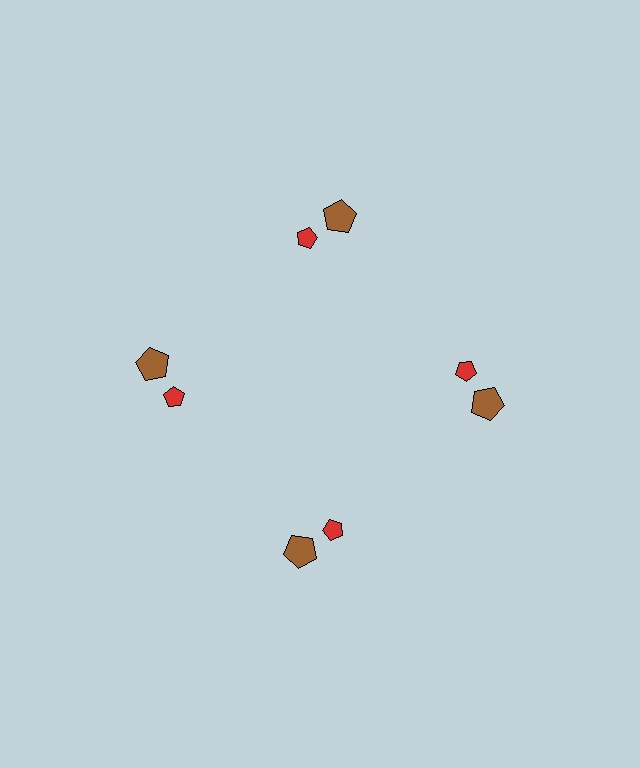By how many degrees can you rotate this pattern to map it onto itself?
The pattern maps onto itself every 90 degrees of rotation.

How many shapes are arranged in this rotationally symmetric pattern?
There are 8 shapes, arranged in 4 groups of 2.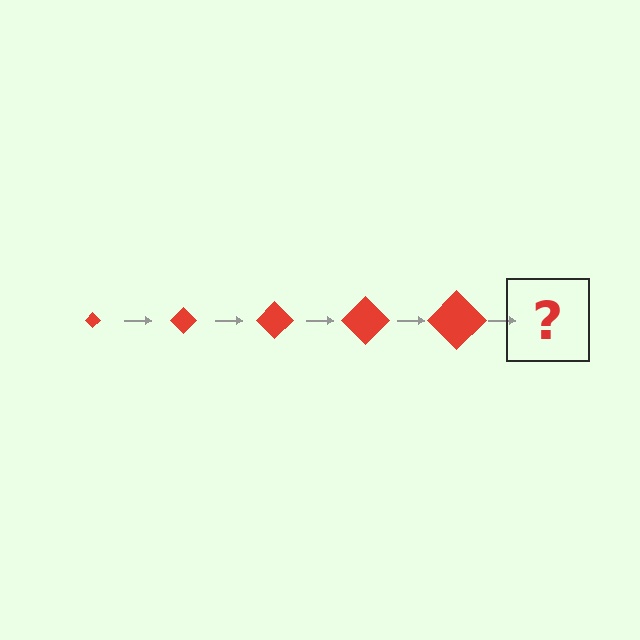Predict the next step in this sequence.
The next step is a red diamond, larger than the previous one.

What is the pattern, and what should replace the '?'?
The pattern is that the diamond gets progressively larger each step. The '?' should be a red diamond, larger than the previous one.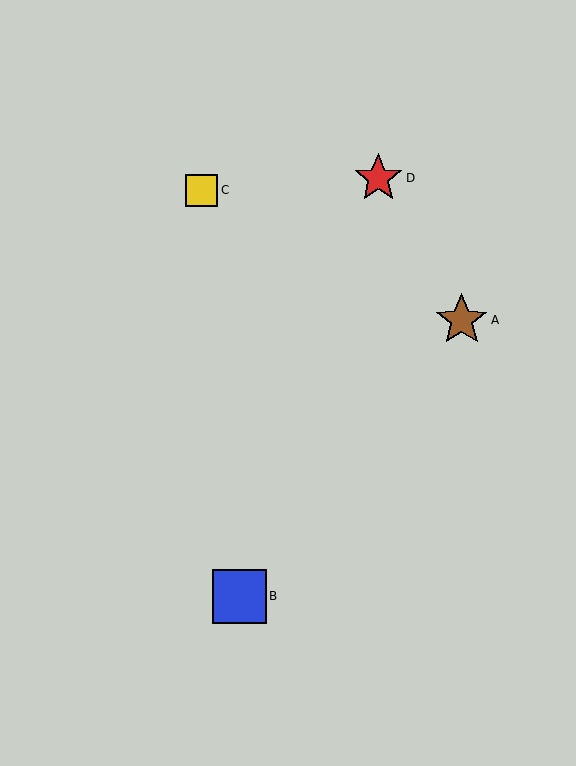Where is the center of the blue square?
The center of the blue square is at (239, 596).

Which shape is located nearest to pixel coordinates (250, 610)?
The blue square (labeled B) at (239, 596) is nearest to that location.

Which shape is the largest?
The blue square (labeled B) is the largest.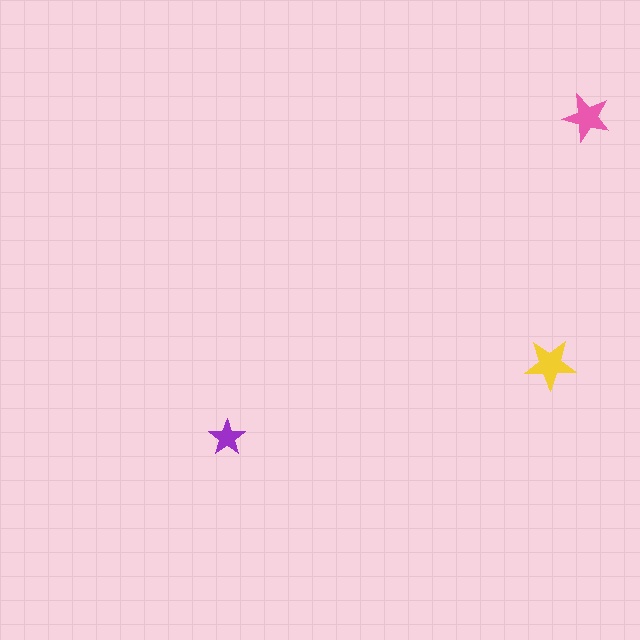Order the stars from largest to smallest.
the yellow one, the pink one, the purple one.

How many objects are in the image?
There are 3 objects in the image.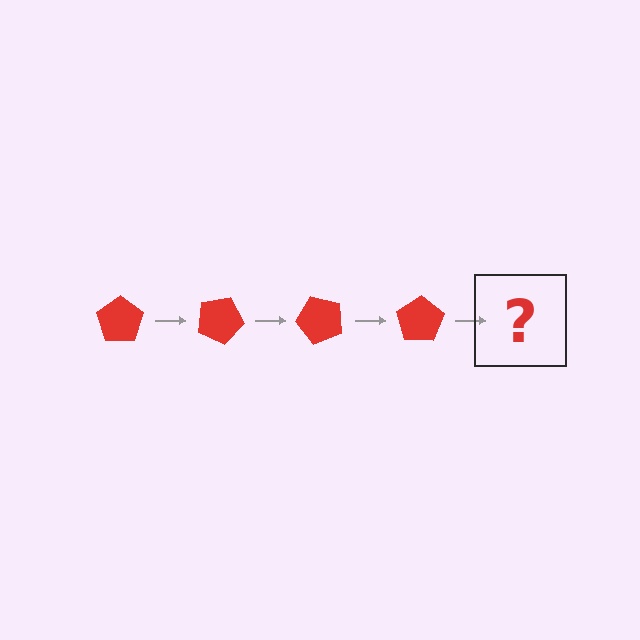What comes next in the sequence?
The next element should be a red pentagon rotated 100 degrees.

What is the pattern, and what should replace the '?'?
The pattern is that the pentagon rotates 25 degrees each step. The '?' should be a red pentagon rotated 100 degrees.